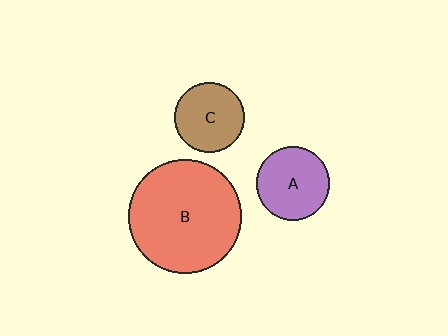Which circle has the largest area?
Circle B (red).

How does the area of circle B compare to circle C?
Approximately 2.6 times.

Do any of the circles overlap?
No, none of the circles overlap.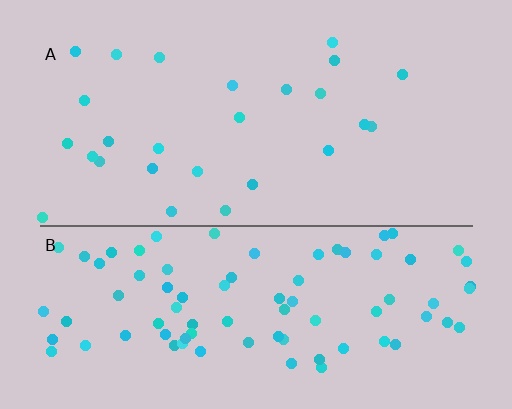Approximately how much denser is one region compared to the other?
Approximately 3.2× — region B over region A.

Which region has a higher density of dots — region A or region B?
B (the bottom).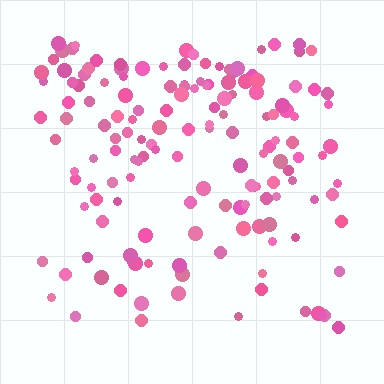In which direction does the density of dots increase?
From bottom to top, with the top side densest.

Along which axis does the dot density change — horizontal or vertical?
Vertical.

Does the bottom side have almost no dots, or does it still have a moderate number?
Still a moderate number, just noticeably fewer than the top.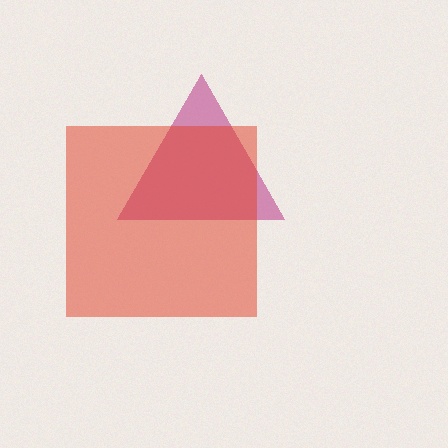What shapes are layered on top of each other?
The layered shapes are: a magenta triangle, a red square.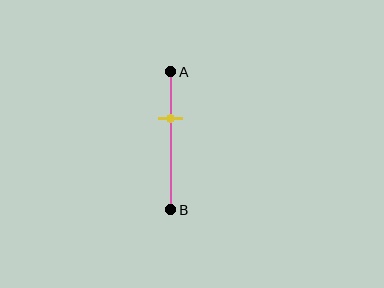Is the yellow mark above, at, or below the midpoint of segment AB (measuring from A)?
The yellow mark is above the midpoint of segment AB.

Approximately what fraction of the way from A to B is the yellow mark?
The yellow mark is approximately 35% of the way from A to B.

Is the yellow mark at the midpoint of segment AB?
No, the mark is at about 35% from A, not at the 50% midpoint.